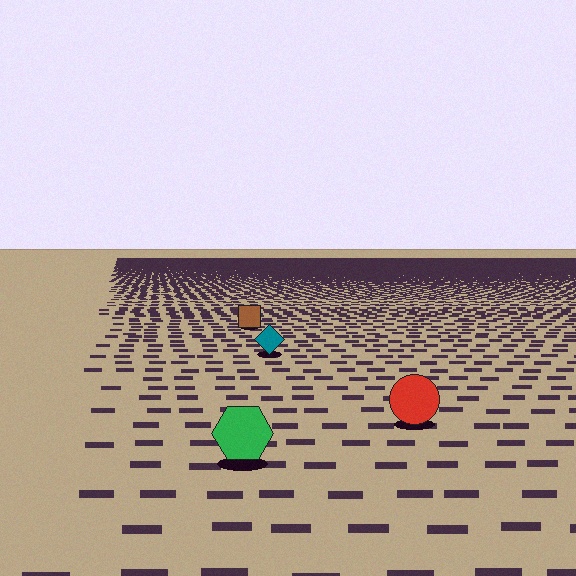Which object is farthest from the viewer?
The brown square is farthest from the viewer. It appears smaller and the ground texture around it is denser.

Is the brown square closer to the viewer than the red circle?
No. The red circle is closer — you can tell from the texture gradient: the ground texture is coarser near it.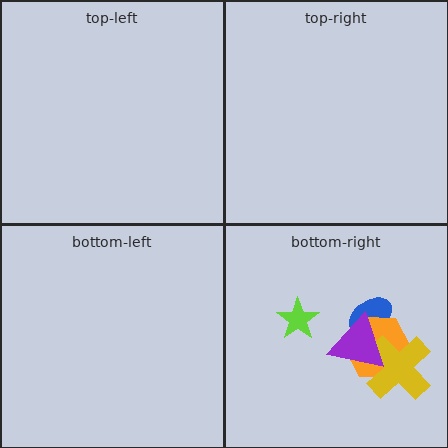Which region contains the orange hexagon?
The bottom-right region.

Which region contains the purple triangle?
The bottom-right region.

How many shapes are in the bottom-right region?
5.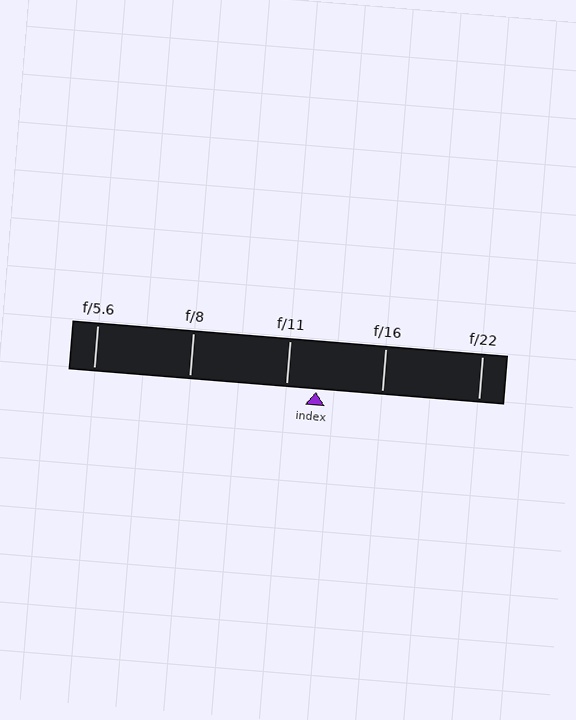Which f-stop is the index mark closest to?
The index mark is closest to f/11.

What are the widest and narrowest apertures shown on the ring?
The widest aperture shown is f/5.6 and the narrowest is f/22.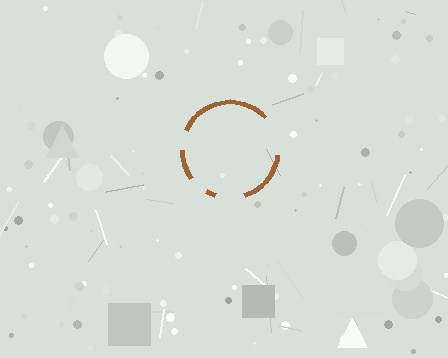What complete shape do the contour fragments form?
The contour fragments form a circle.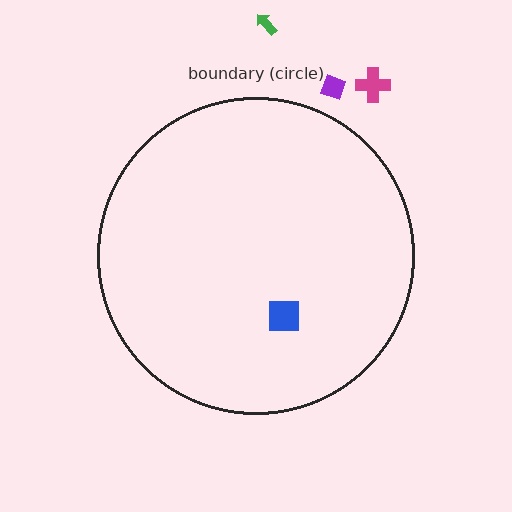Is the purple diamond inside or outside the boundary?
Outside.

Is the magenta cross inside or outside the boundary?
Outside.